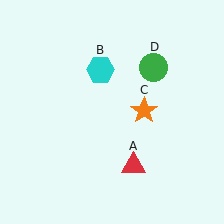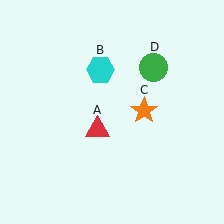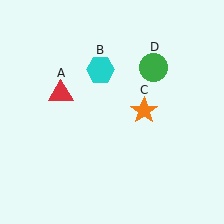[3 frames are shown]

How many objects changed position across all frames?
1 object changed position: red triangle (object A).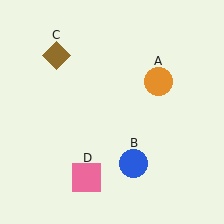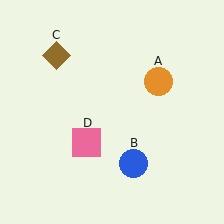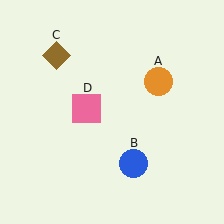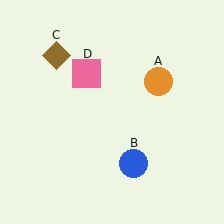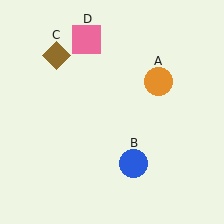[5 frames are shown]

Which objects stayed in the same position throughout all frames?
Orange circle (object A) and blue circle (object B) and brown diamond (object C) remained stationary.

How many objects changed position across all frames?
1 object changed position: pink square (object D).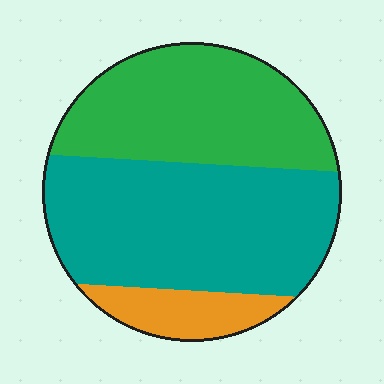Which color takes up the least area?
Orange, at roughly 10%.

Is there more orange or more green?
Green.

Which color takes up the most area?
Teal, at roughly 50%.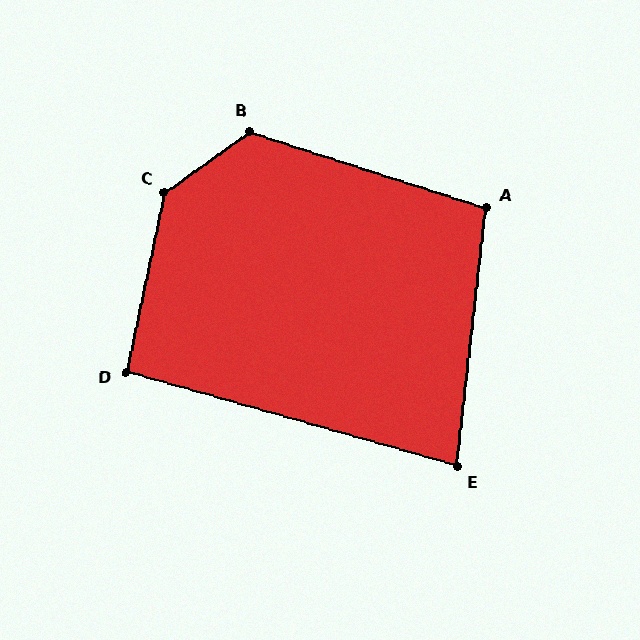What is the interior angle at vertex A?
Approximately 101 degrees (obtuse).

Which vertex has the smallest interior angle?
E, at approximately 81 degrees.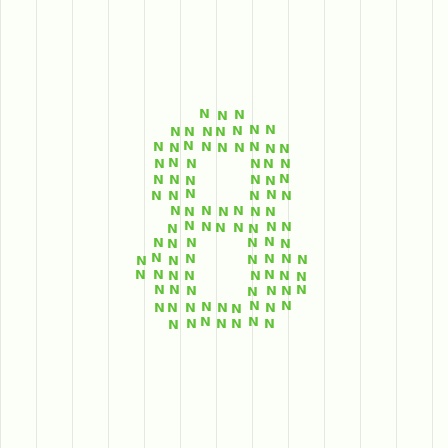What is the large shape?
The large shape is the digit 8.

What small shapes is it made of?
It is made of small letter N's.